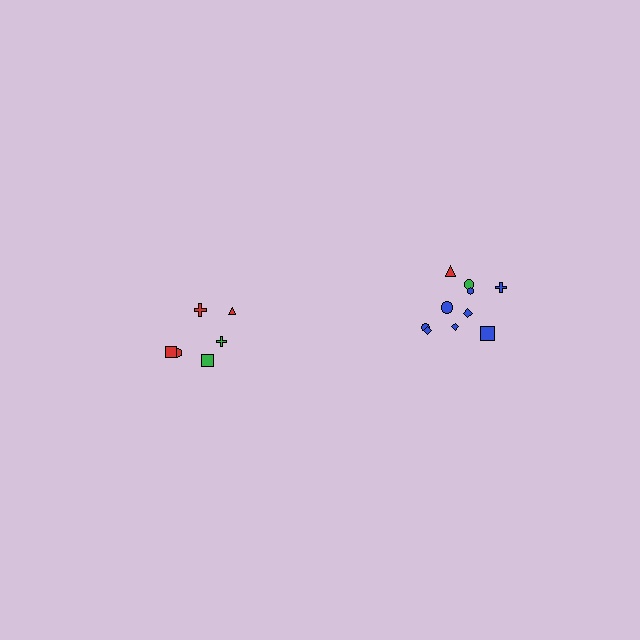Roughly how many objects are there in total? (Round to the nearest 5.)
Roughly 15 objects in total.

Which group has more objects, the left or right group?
The right group.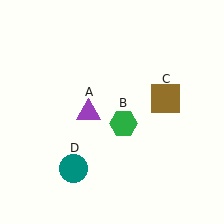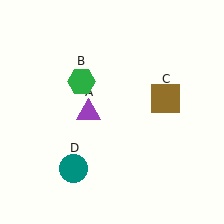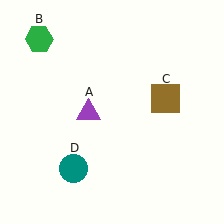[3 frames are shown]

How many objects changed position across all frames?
1 object changed position: green hexagon (object B).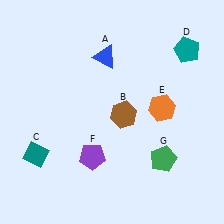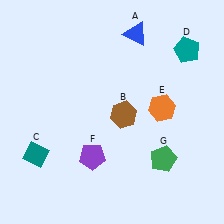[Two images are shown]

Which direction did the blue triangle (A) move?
The blue triangle (A) moved right.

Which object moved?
The blue triangle (A) moved right.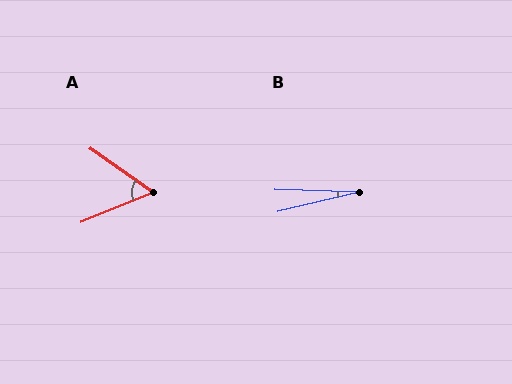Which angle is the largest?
A, at approximately 58 degrees.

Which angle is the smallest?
B, at approximately 15 degrees.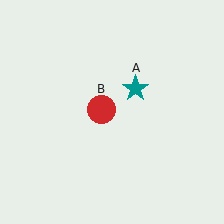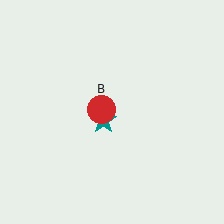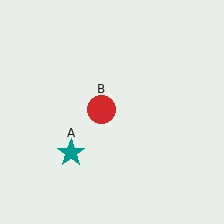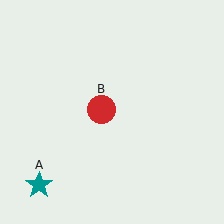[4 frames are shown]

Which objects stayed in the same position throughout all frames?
Red circle (object B) remained stationary.